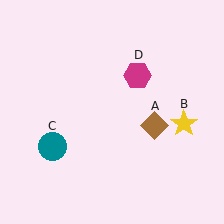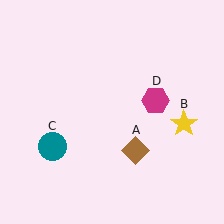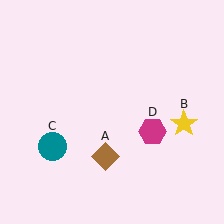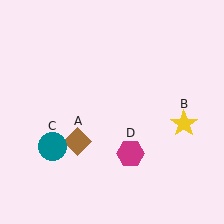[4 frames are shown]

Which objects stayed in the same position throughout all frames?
Yellow star (object B) and teal circle (object C) remained stationary.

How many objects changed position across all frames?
2 objects changed position: brown diamond (object A), magenta hexagon (object D).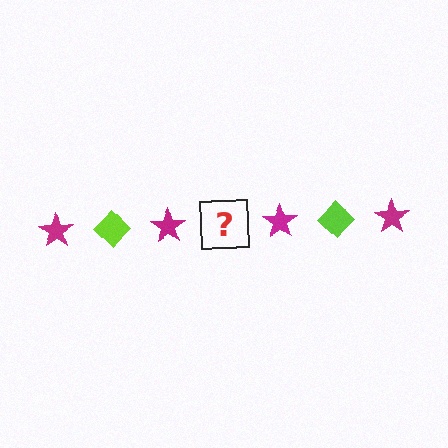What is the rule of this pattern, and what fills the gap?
The rule is that the pattern alternates between magenta star and lime diamond. The gap should be filled with a lime diamond.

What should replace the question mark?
The question mark should be replaced with a lime diamond.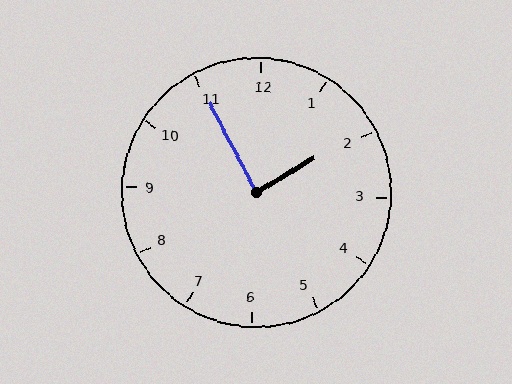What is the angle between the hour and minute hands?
Approximately 88 degrees.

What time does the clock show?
1:55.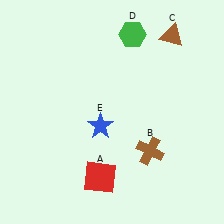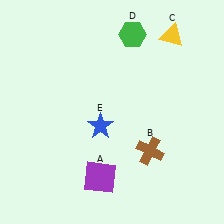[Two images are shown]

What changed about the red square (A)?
In Image 1, A is red. In Image 2, it changed to purple.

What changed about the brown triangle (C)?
In Image 1, C is brown. In Image 2, it changed to yellow.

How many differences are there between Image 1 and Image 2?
There are 2 differences between the two images.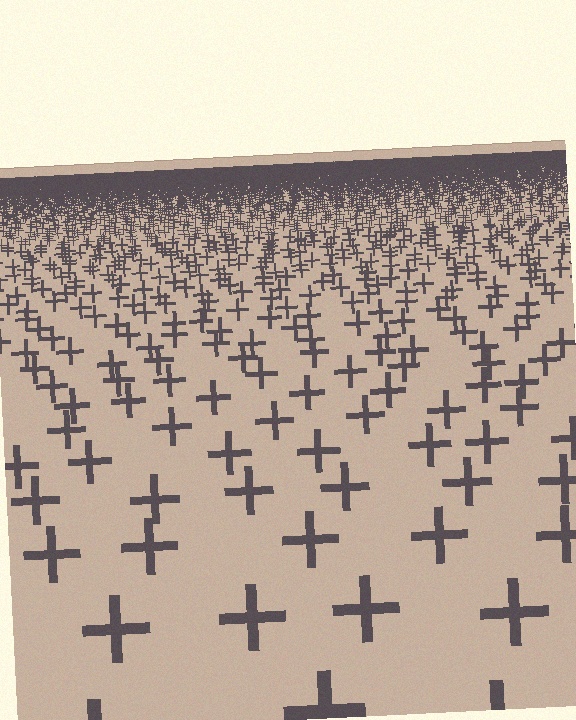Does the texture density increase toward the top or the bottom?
Density increases toward the top.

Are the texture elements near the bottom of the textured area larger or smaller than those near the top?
Larger. Near the bottom, elements are closer to the viewer and appear at a bigger on-screen size.